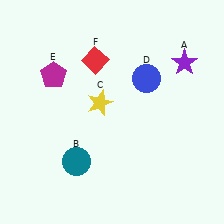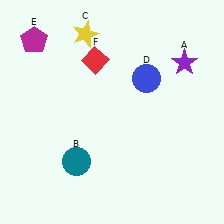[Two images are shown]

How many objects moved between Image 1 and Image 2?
2 objects moved between the two images.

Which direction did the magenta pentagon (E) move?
The magenta pentagon (E) moved up.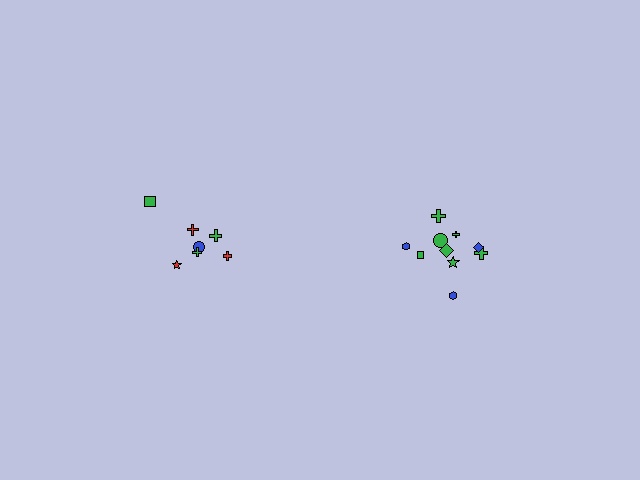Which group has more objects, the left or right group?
The right group.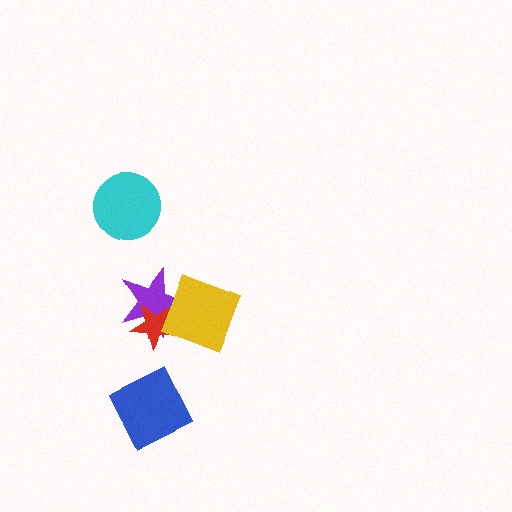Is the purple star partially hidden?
Yes, it is partially covered by another shape.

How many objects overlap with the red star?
2 objects overlap with the red star.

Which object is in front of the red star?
The yellow diamond is in front of the red star.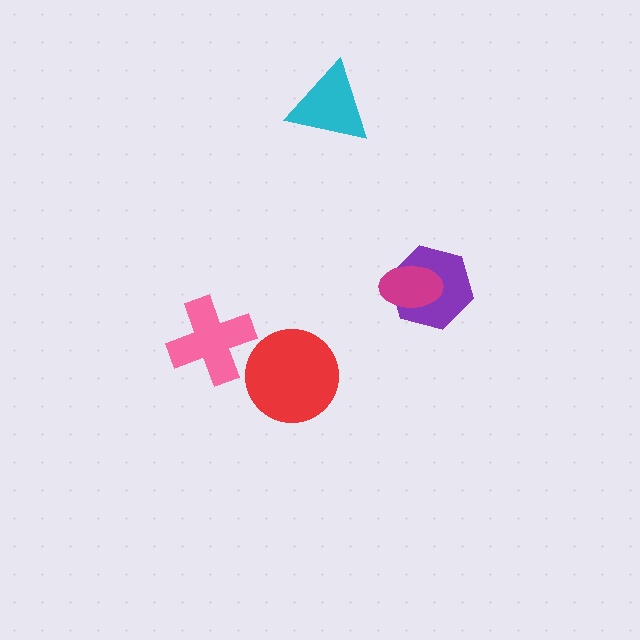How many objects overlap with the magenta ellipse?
1 object overlaps with the magenta ellipse.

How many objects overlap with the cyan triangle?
0 objects overlap with the cyan triangle.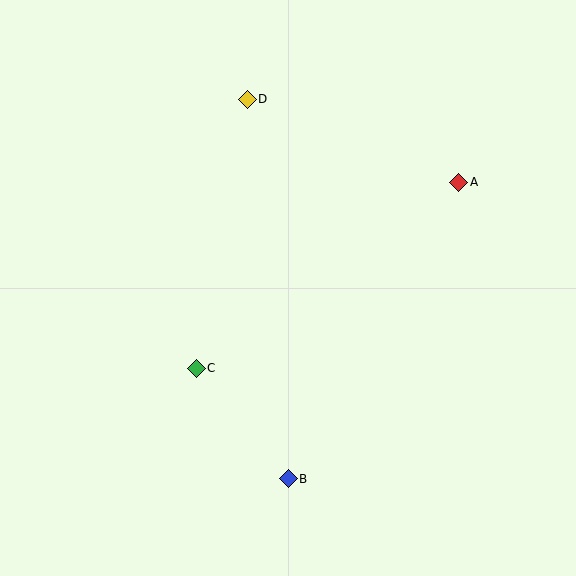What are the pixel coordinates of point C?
Point C is at (196, 368).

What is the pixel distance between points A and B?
The distance between A and B is 342 pixels.